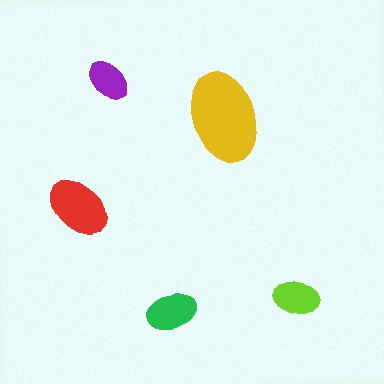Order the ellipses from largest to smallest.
the yellow one, the red one, the green one, the lime one, the purple one.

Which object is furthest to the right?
The lime ellipse is rightmost.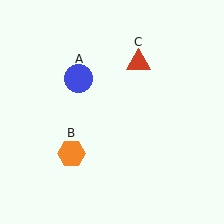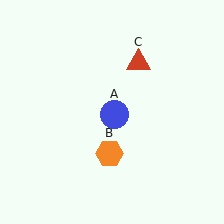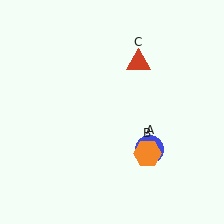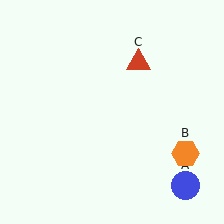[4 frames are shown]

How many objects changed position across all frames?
2 objects changed position: blue circle (object A), orange hexagon (object B).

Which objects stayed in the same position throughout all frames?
Red triangle (object C) remained stationary.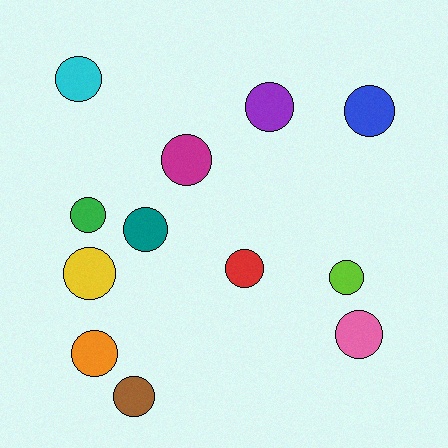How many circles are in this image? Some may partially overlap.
There are 12 circles.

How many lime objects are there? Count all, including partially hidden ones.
There is 1 lime object.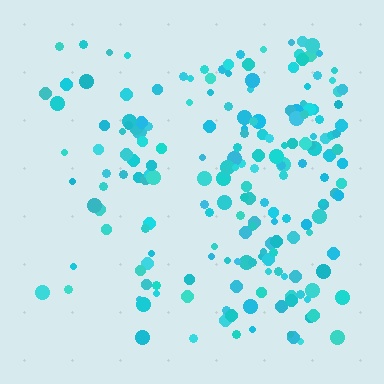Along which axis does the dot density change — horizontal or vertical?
Horizontal.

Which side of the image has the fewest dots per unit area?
The left.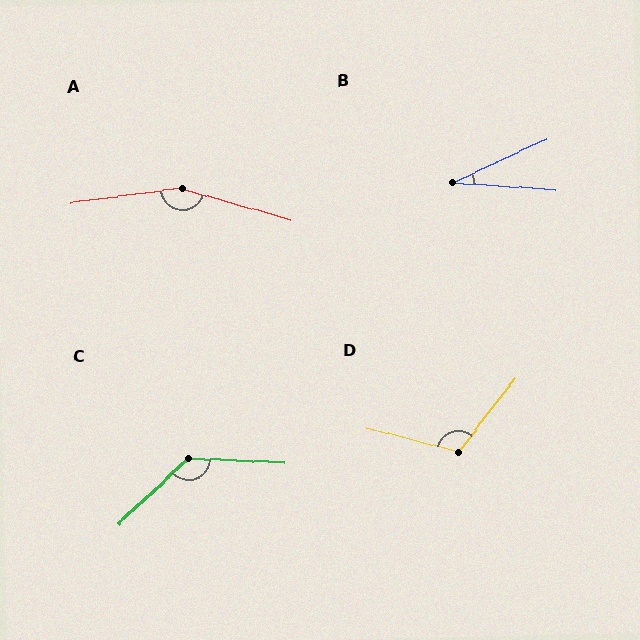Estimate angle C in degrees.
Approximately 135 degrees.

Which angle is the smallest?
B, at approximately 29 degrees.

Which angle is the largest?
A, at approximately 157 degrees.